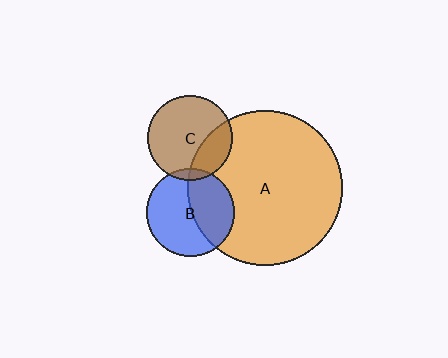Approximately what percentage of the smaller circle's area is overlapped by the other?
Approximately 30%.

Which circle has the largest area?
Circle A (orange).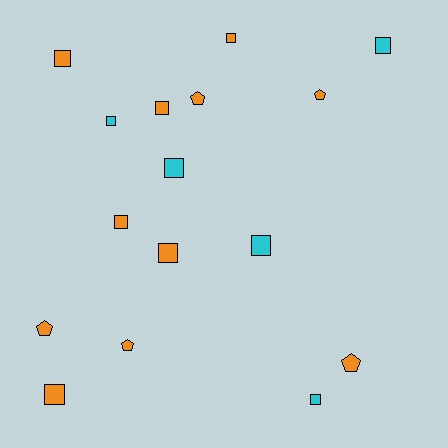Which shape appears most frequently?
Square, with 11 objects.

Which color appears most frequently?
Orange, with 11 objects.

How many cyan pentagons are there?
There are no cyan pentagons.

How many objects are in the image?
There are 16 objects.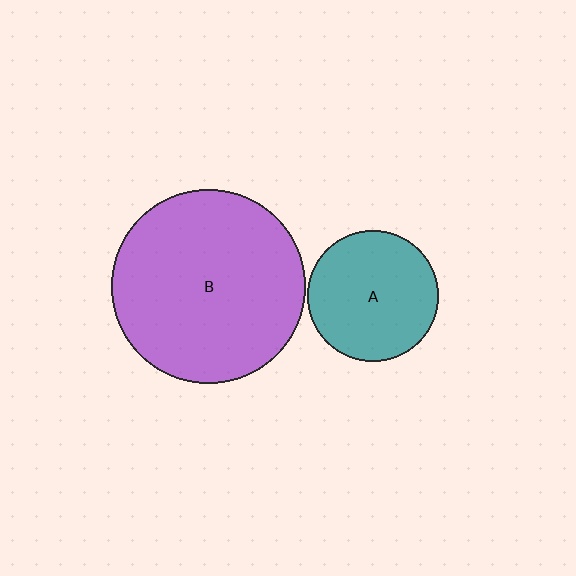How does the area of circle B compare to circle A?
Approximately 2.2 times.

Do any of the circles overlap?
No, none of the circles overlap.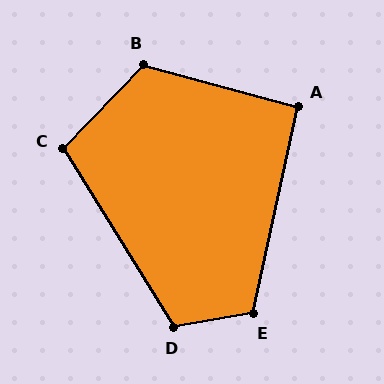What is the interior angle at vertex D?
Approximately 112 degrees (obtuse).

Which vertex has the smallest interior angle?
A, at approximately 93 degrees.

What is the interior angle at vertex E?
Approximately 112 degrees (obtuse).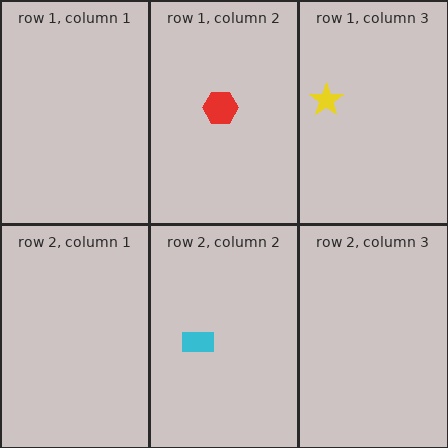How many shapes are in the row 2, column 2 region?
1.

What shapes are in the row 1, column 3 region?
The yellow star.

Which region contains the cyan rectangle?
The row 2, column 2 region.